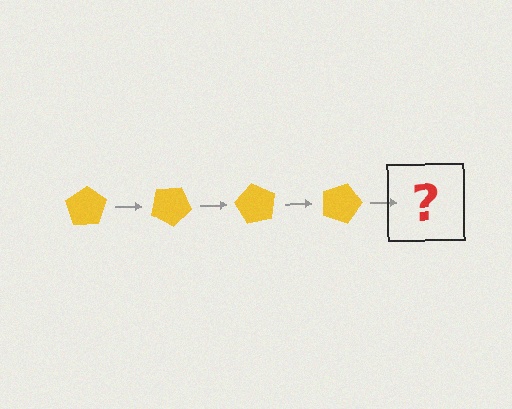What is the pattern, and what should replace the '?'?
The pattern is that the pentagon rotates 30 degrees each step. The '?' should be a yellow pentagon rotated 120 degrees.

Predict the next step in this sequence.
The next step is a yellow pentagon rotated 120 degrees.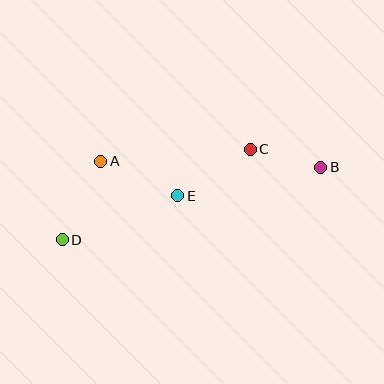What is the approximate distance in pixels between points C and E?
The distance between C and E is approximately 86 pixels.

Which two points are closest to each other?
Points B and C are closest to each other.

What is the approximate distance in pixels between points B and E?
The distance between B and E is approximately 146 pixels.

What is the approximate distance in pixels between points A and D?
The distance between A and D is approximately 88 pixels.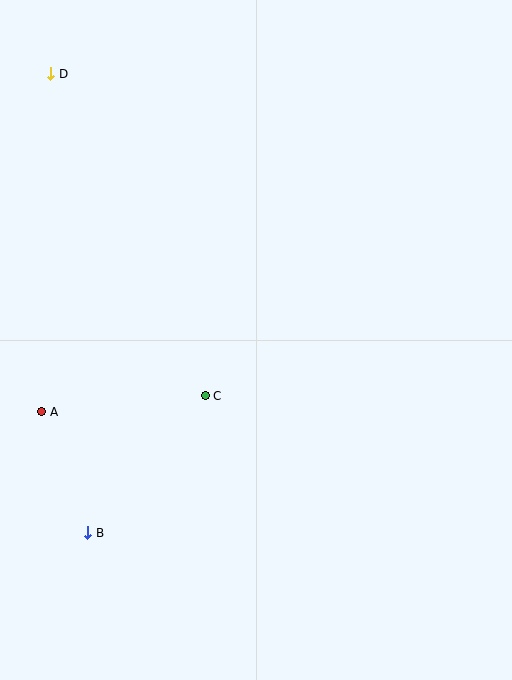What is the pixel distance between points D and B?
The distance between D and B is 461 pixels.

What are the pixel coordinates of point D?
Point D is at (51, 74).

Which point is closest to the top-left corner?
Point D is closest to the top-left corner.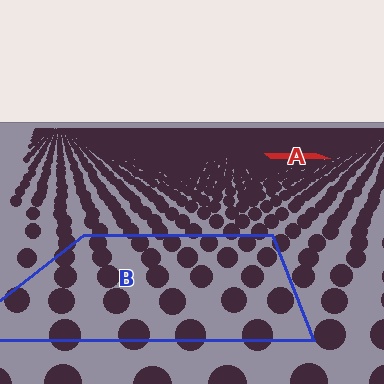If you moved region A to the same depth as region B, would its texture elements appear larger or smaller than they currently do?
They would appear larger. At a closer depth, the same texture elements are projected at a bigger on-screen size.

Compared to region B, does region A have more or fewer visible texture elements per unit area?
Region A has more texture elements per unit area — they are packed more densely because it is farther away.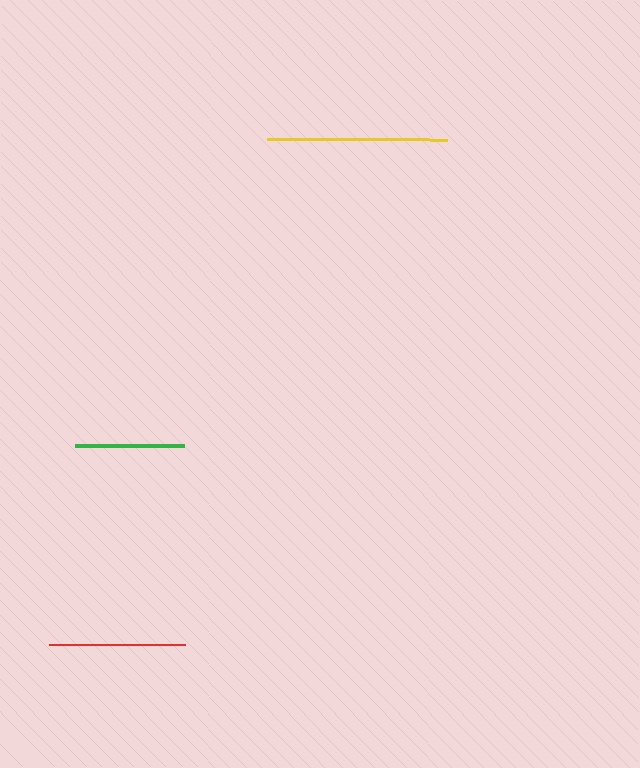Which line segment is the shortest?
The green line is the shortest at approximately 110 pixels.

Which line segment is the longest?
The yellow line is the longest at approximately 180 pixels.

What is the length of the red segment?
The red segment is approximately 136 pixels long.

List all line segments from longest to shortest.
From longest to shortest: yellow, red, green.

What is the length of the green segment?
The green segment is approximately 110 pixels long.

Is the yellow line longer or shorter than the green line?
The yellow line is longer than the green line.